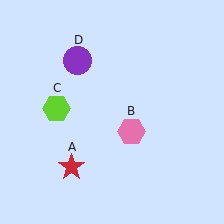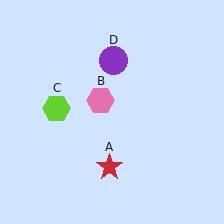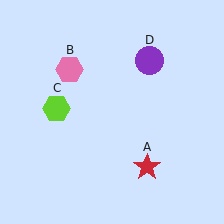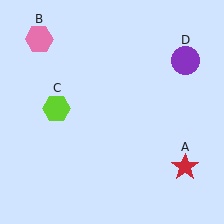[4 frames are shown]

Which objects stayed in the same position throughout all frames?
Lime hexagon (object C) remained stationary.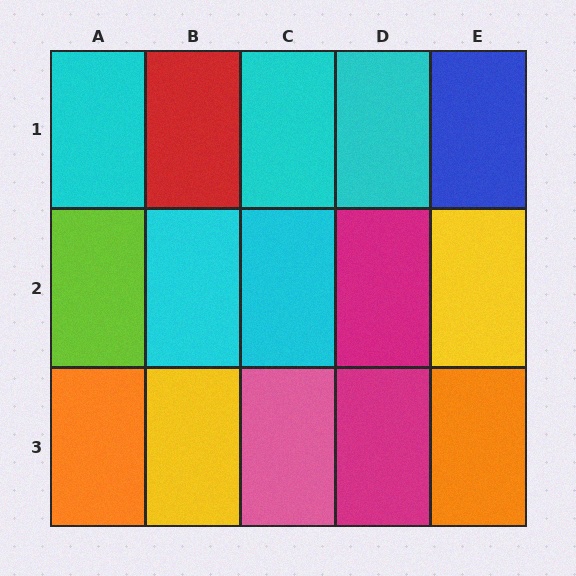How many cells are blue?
1 cell is blue.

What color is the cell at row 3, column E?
Orange.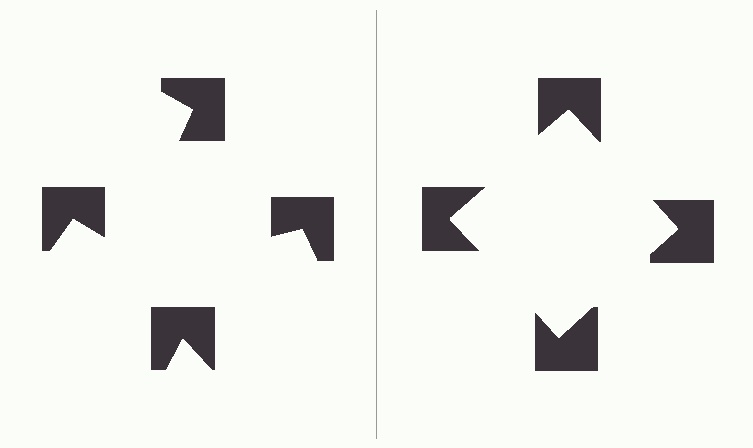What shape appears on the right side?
An illusory square.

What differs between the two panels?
The notched squares are positioned identically on both sides; only the wedge orientations differ. On the right they align to a square; on the left they are misaligned.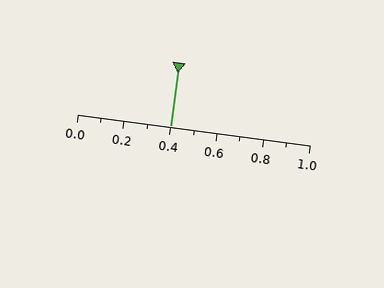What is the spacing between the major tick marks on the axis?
The major ticks are spaced 0.2 apart.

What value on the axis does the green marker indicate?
The marker indicates approximately 0.4.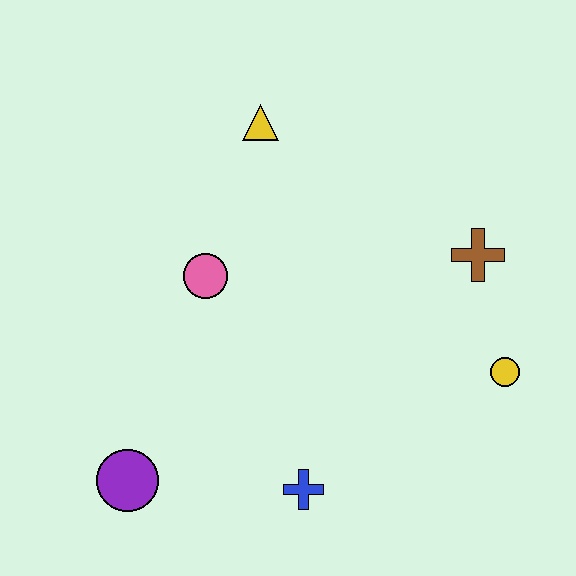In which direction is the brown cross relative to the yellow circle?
The brown cross is above the yellow circle.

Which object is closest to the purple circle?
The blue cross is closest to the purple circle.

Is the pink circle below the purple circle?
No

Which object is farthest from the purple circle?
The brown cross is farthest from the purple circle.